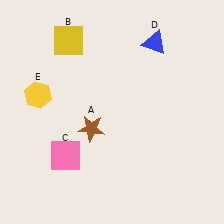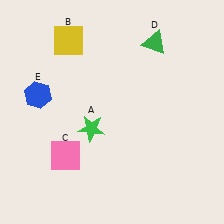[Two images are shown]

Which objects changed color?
A changed from brown to green. D changed from blue to green. E changed from yellow to blue.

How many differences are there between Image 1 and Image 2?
There are 3 differences between the two images.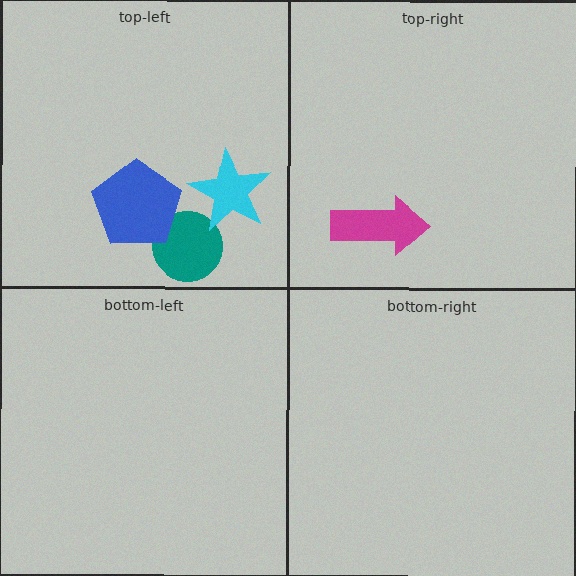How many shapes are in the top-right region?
1.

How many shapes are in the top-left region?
3.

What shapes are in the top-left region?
The teal circle, the cyan star, the blue pentagon.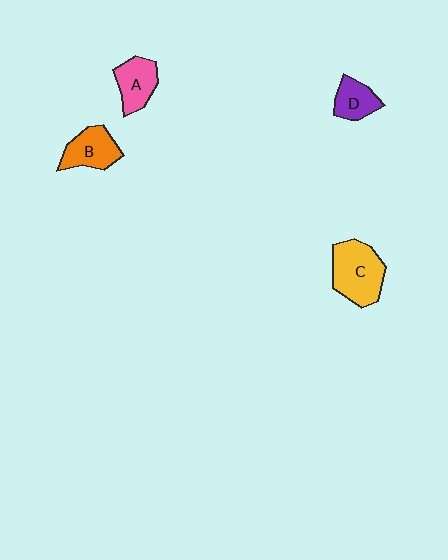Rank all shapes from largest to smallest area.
From largest to smallest: C (yellow), B (orange), A (pink), D (purple).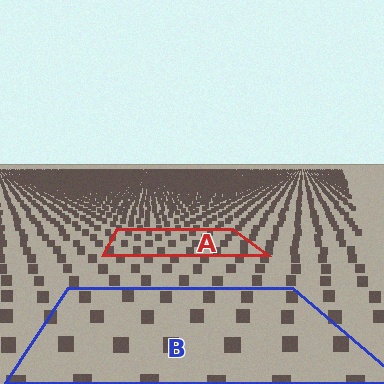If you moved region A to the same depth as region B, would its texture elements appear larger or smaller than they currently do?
They would appear larger. At a closer depth, the same texture elements are projected at a bigger on-screen size.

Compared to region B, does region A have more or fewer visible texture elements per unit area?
Region A has more texture elements per unit area — they are packed more densely because it is farther away.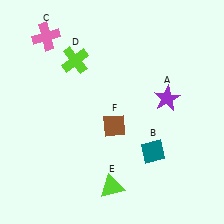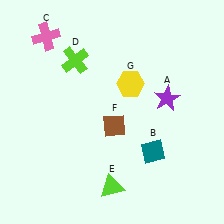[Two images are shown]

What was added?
A yellow hexagon (G) was added in Image 2.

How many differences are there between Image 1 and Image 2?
There is 1 difference between the two images.